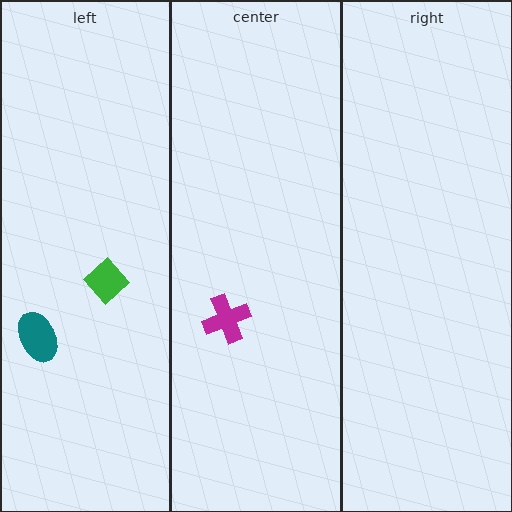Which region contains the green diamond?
The left region.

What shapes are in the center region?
The magenta cross.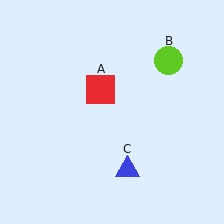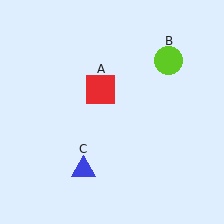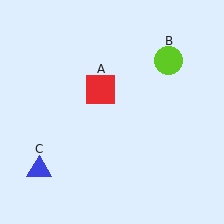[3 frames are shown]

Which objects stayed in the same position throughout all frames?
Red square (object A) and lime circle (object B) remained stationary.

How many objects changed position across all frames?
1 object changed position: blue triangle (object C).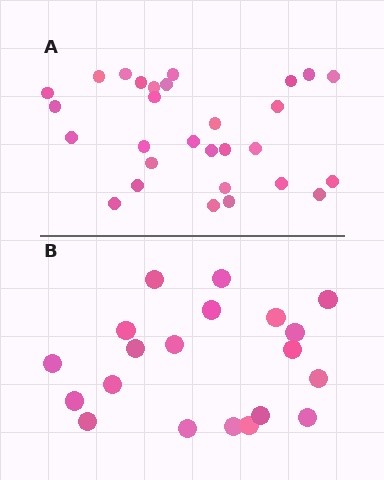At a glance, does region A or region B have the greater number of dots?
Region A (the top region) has more dots.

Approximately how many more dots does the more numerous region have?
Region A has roughly 8 or so more dots than region B.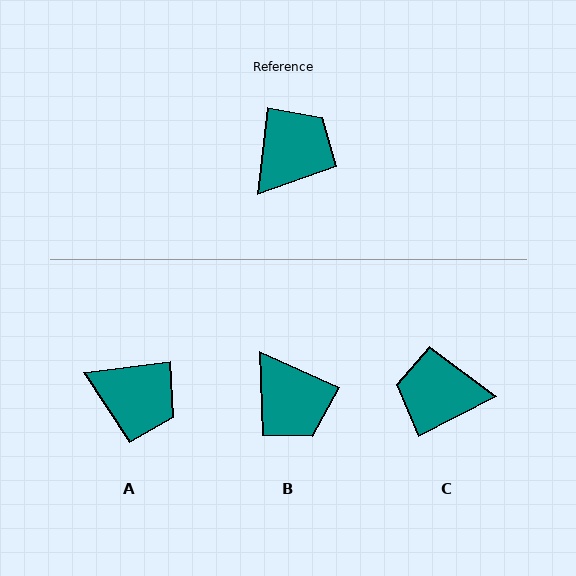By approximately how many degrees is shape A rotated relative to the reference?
Approximately 77 degrees clockwise.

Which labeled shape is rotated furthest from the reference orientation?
C, about 123 degrees away.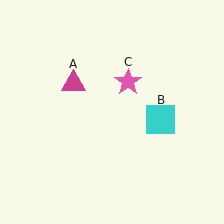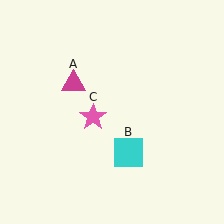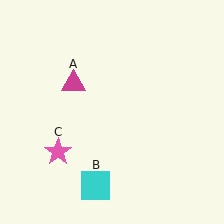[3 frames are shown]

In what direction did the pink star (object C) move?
The pink star (object C) moved down and to the left.